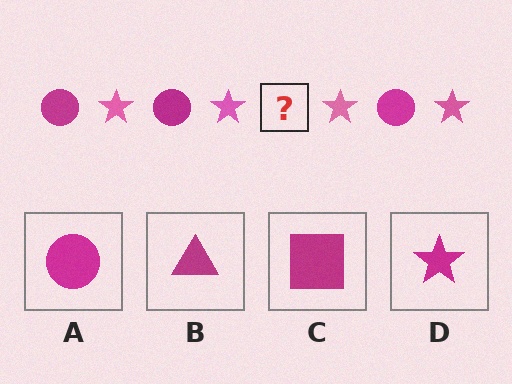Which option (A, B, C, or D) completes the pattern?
A.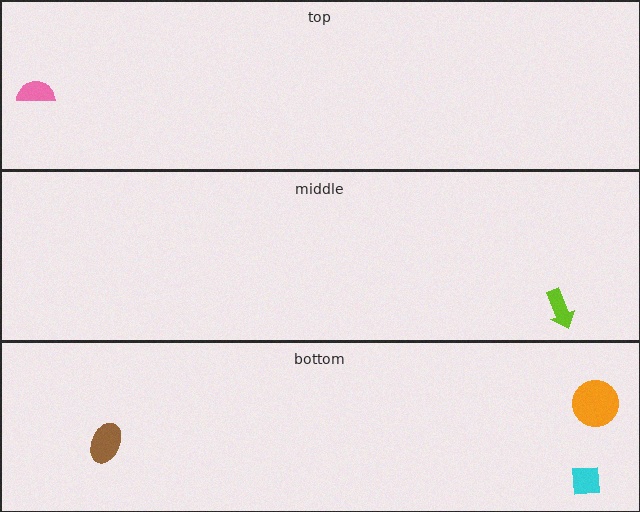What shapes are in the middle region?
The lime arrow.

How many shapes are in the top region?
1.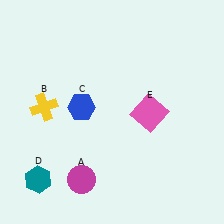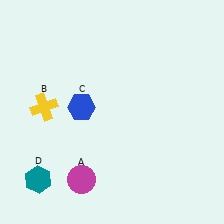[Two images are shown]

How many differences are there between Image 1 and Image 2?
There is 1 difference between the two images.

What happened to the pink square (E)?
The pink square (E) was removed in Image 2. It was in the bottom-right area of Image 1.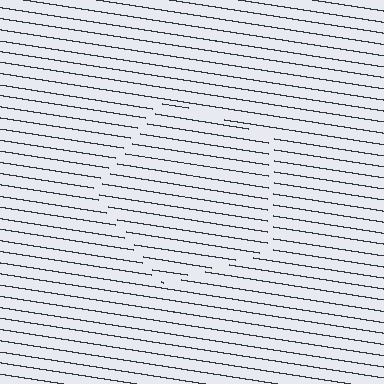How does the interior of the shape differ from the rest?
The interior of the shape contains the same grating, shifted by half a period — the contour is defined by the phase discontinuity where line-ends from the inner and outer gratings abut.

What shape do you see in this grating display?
An illusory pentagon. The interior of the shape contains the same grating, shifted by half a period — the contour is defined by the phase discontinuity where line-ends from the inner and outer gratings abut.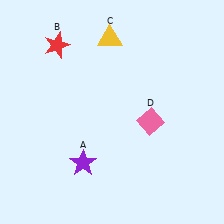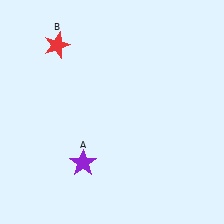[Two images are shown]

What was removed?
The yellow triangle (C), the pink diamond (D) were removed in Image 2.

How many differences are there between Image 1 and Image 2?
There are 2 differences between the two images.